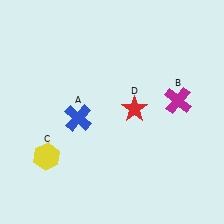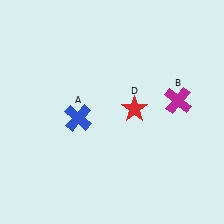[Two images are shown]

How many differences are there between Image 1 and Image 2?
There is 1 difference between the two images.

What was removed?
The yellow hexagon (C) was removed in Image 2.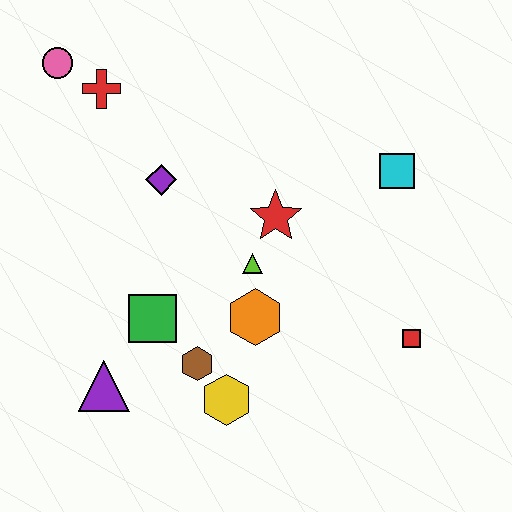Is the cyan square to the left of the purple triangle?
No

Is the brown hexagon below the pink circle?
Yes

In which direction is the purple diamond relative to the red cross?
The purple diamond is below the red cross.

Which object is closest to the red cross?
The pink circle is closest to the red cross.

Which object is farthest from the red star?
The pink circle is farthest from the red star.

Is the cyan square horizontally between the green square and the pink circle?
No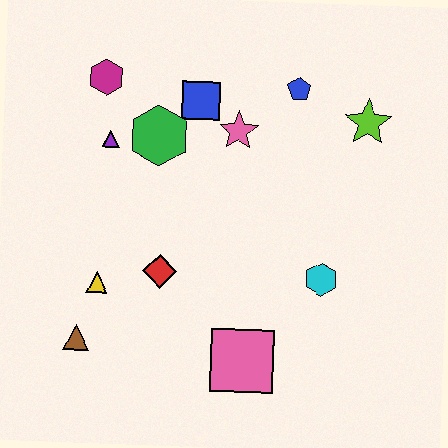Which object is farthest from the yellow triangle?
The lime star is farthest from the yellow triangle.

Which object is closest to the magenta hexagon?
The purple triangle is closest to the magenta hexagon.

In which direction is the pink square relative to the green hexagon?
The pink square is below the green hexagon.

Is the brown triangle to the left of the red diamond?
Yes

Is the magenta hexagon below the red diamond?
No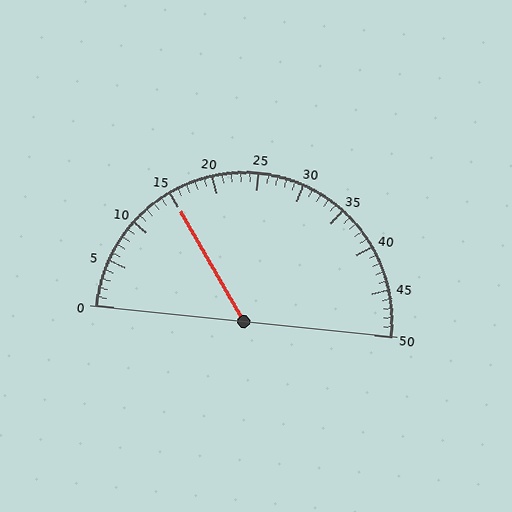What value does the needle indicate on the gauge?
The needle indicates approximately 15.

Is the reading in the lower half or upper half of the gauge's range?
The reading is in the lower half of the range (0 to 50).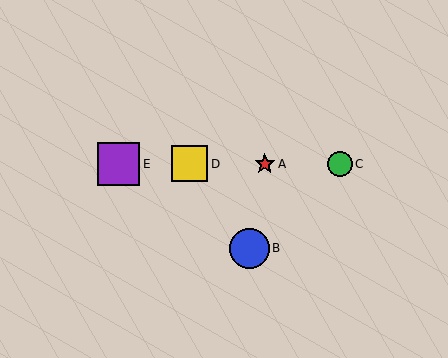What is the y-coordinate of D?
Object D is at y≈164.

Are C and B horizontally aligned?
No, C is at y≈164 and B is at y≈248.